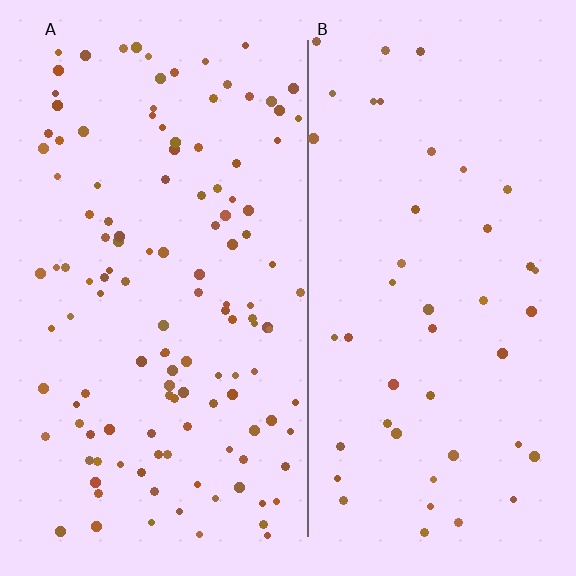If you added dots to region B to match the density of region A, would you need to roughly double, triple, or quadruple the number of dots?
Approximately triple.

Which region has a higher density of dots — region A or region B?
A (the left).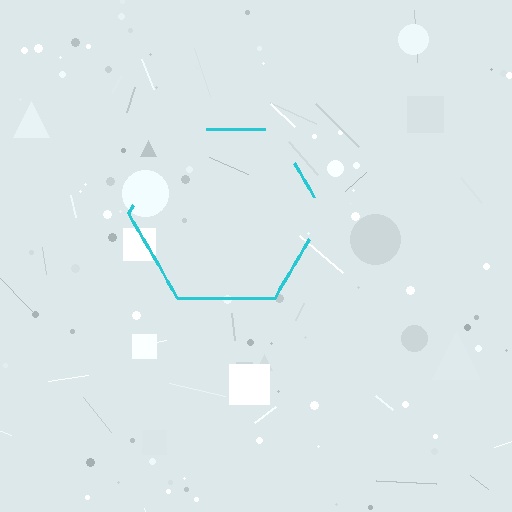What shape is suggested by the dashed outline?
The dashed outline suggests a hexagon.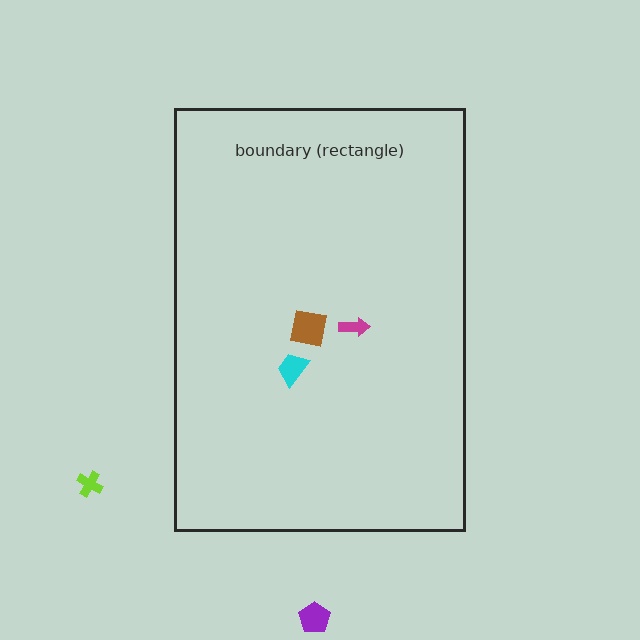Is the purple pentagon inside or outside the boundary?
Outside.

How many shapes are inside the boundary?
3 inside, 2 outside.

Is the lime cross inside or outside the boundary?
Outside.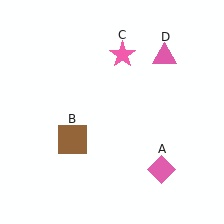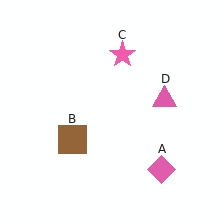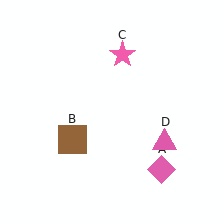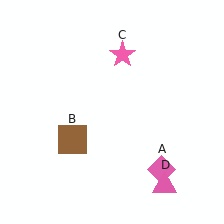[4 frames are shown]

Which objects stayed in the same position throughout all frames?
Pink diamond (object A) and brown square (object B) and pink star (object C) remained stationary.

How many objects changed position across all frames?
1 object changed position: pink triangle (object D).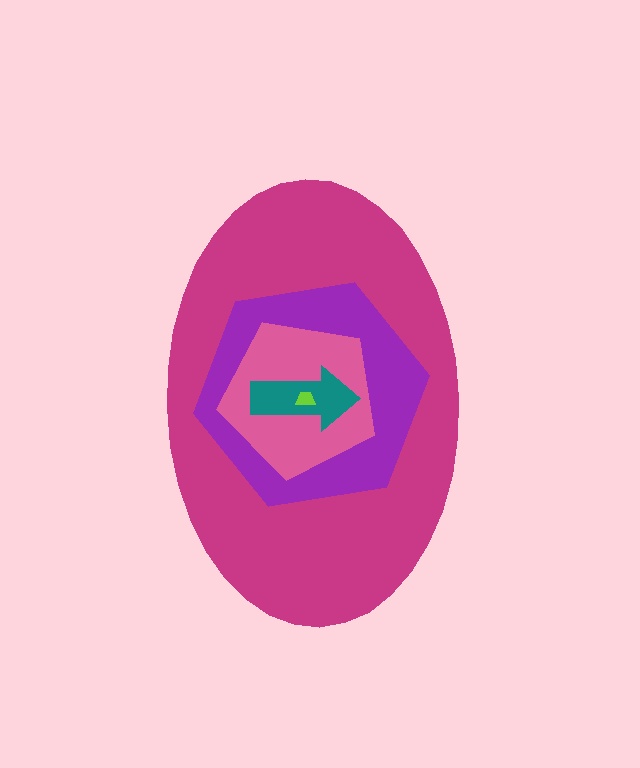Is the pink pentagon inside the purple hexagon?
Yes.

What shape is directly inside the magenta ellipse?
The purple hexagon.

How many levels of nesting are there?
5.